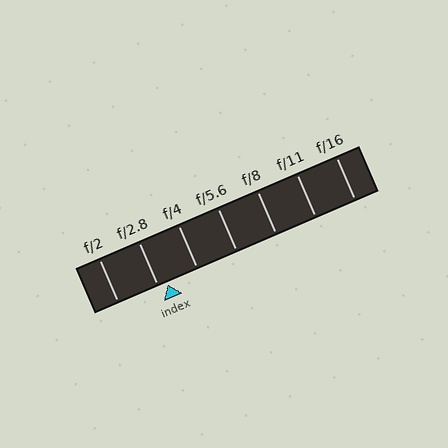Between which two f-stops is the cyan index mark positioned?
The index mark is between f/2.8 and f/4.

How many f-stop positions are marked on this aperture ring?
There are 7 f-stop positions marked.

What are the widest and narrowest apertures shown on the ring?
The widest aperture shown is f/2 and the narrowest is f/16.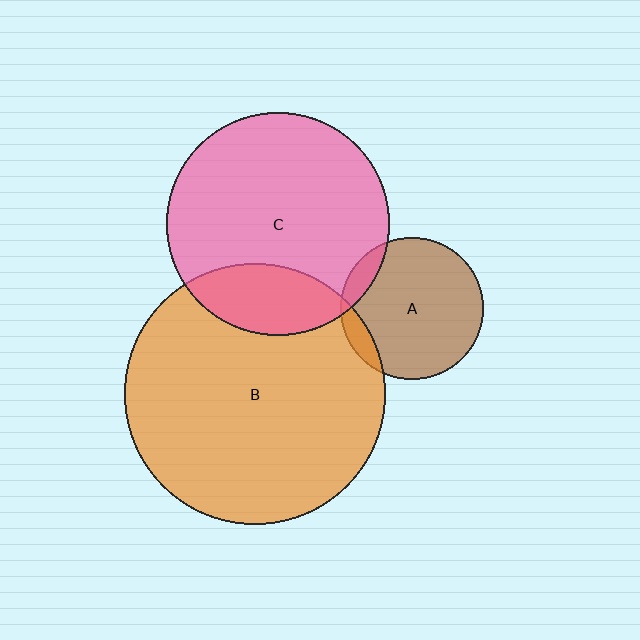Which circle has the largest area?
Circle B (orange).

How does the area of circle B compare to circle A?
Approximately 3.3 times.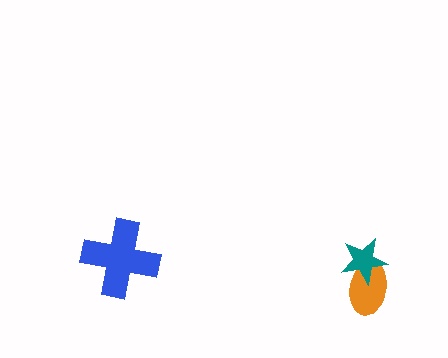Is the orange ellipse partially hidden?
Yes, it is partially covered by another shape.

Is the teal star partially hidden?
No, no other shape covers it.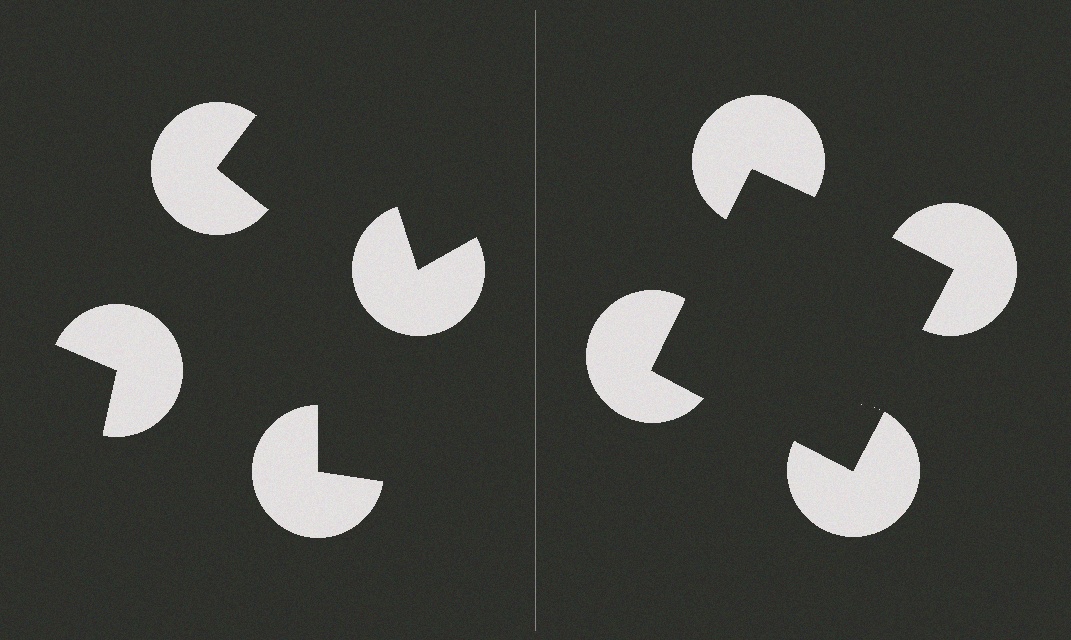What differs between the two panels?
The pac-man discs are positioned identically on both sides; only the wedge orientations differ. On the right they align to a square; on the left they are misaligned.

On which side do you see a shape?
An illusory square appears on the right side. On the left side the wedge cuts are rotated, so no coherent shape forms.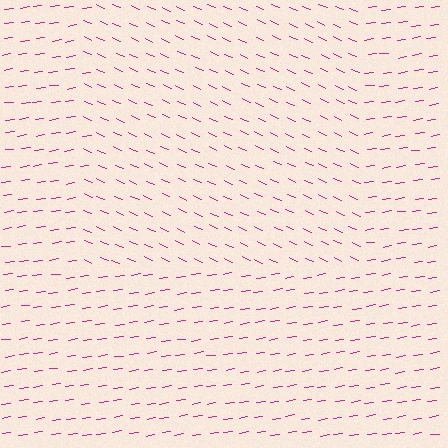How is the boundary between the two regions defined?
The boundary is defined purely by a change in line orientation (approximately 32 degrees difference). All lines are the same color and thickness.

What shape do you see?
I see a rectangle.